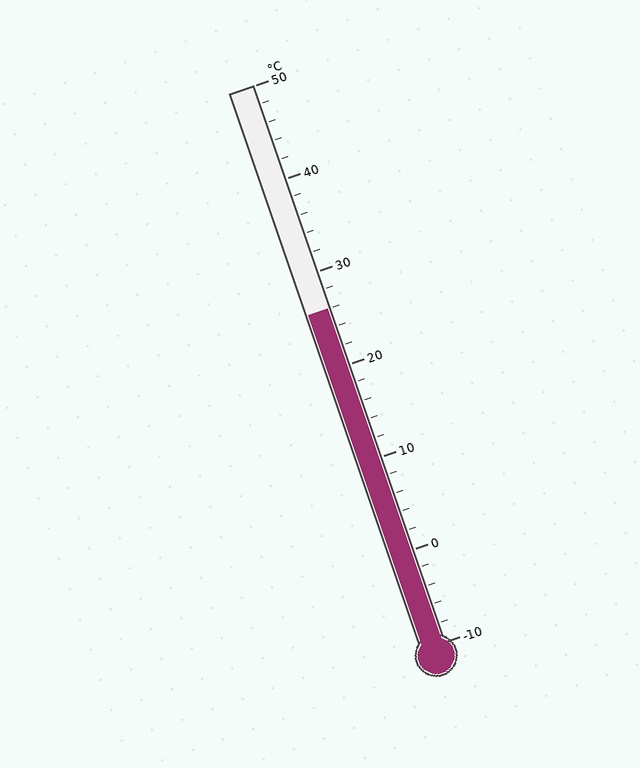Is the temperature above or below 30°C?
The temperature is below 30°C.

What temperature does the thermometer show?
The thermometer shows approximately 26°C.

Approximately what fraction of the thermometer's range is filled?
The thermometer is filled to approximately 60% of its range.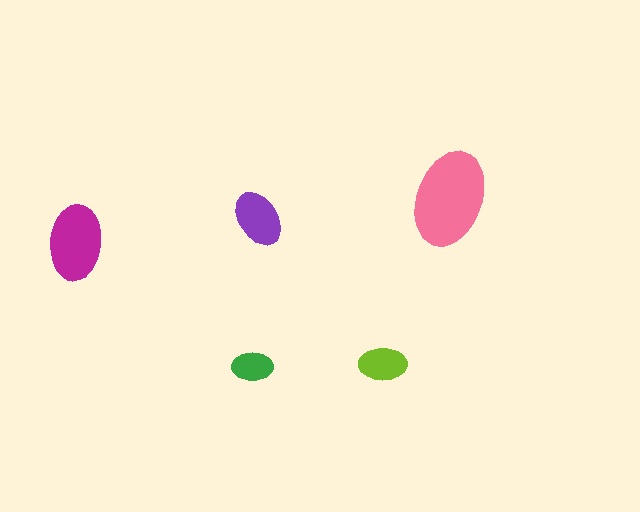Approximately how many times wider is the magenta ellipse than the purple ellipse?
About 1.5 times wider.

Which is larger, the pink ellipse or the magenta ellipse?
The pink one.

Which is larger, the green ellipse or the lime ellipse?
The lime one.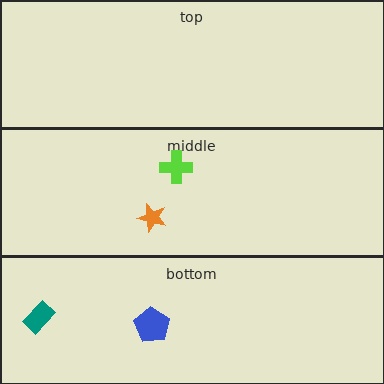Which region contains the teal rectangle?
The bottom region.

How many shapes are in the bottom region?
2.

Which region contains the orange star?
The middle region.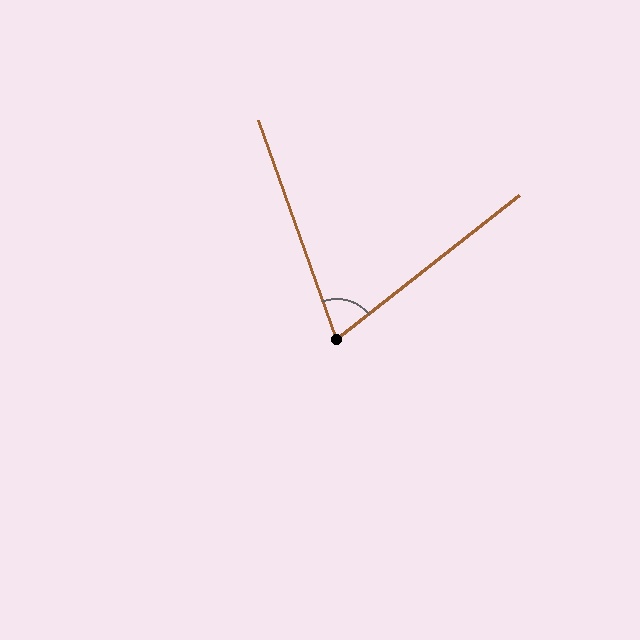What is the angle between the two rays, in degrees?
Approximately 72 degrees.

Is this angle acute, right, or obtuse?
It is acute.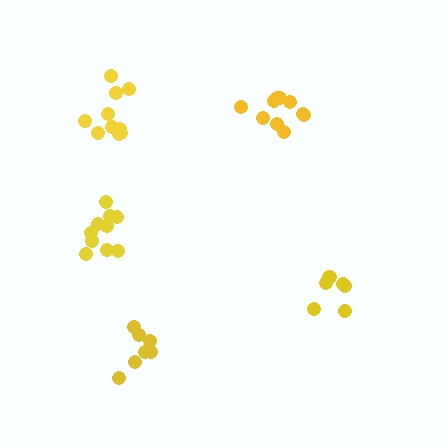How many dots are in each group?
Group 1: 10 dots, Group 2: 10 dots, Group 3: 10 dots, Group 4: 7 dots, Group 5: 6 dots (43 total).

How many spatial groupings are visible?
There are 5 spatial groupings.